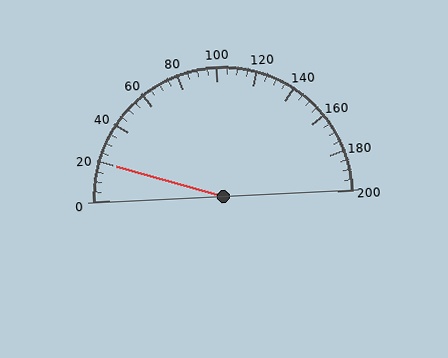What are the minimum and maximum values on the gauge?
The gauge ranges from 0 to 200.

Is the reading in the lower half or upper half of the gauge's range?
The reading is in the lower half of the range (0 to 200).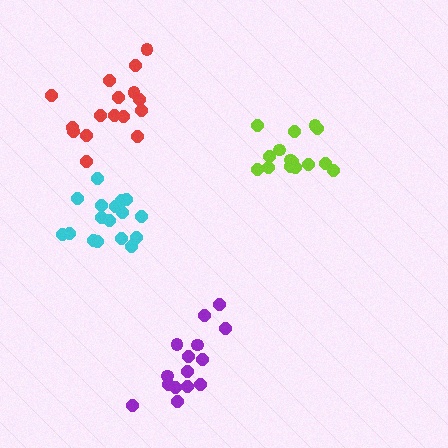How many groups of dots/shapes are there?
There are 4 groups.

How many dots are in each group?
Group 1: 16 dots, Group 2: 17 dots, Group 3: 15 dots, Group 4: 15 dots (63 total).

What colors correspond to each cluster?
The clusters are colored: red, cyan, purple, lime.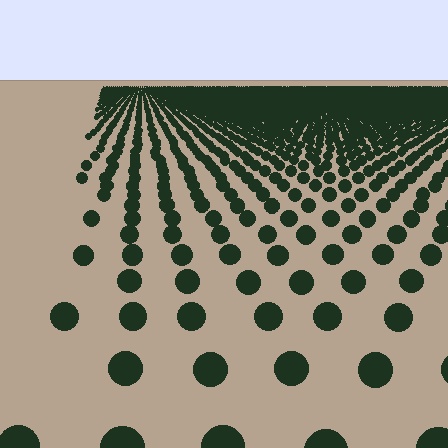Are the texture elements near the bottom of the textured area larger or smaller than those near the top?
Larger. Near the bottom, elements are closer to the viewer and appear at a bigger on-screen size.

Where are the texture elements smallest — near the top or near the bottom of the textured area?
Near the top.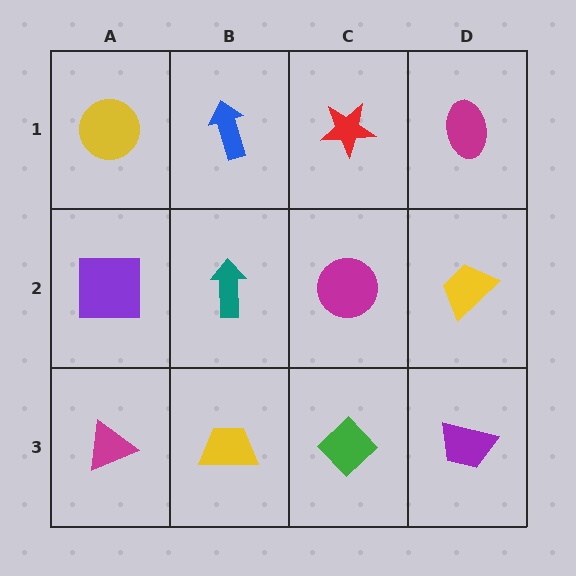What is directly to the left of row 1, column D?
A red star.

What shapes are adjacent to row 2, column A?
A yellow circle (row 1, column A), a magenta triangle (row 3, column A), a teal arrow (row 2, column B).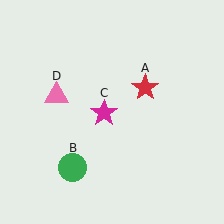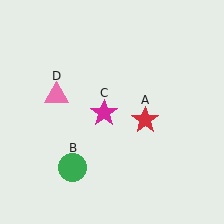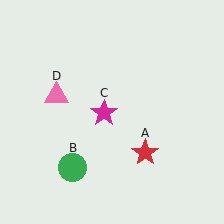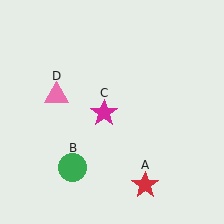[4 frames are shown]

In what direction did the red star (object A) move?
The red star (object A) moved down.